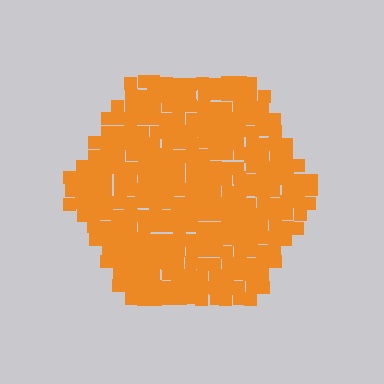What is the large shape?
The large shape is a hexagon.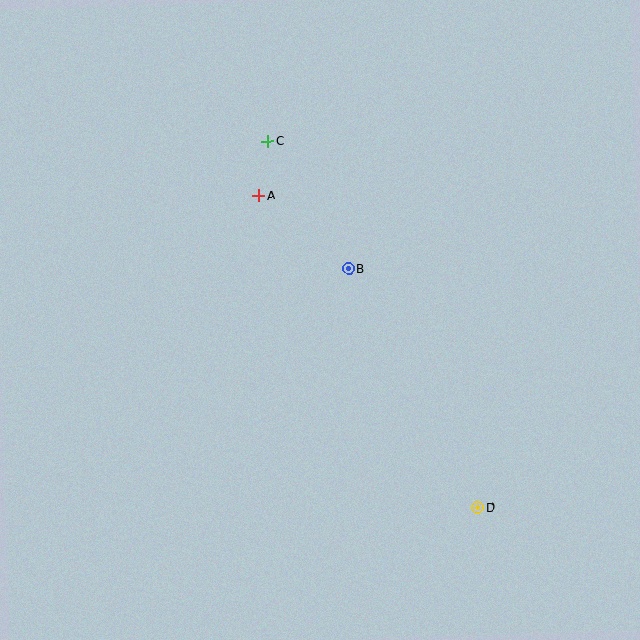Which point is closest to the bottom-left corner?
Point D is closest to the bottom-left corner.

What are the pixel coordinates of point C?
Point C is at (268, 141).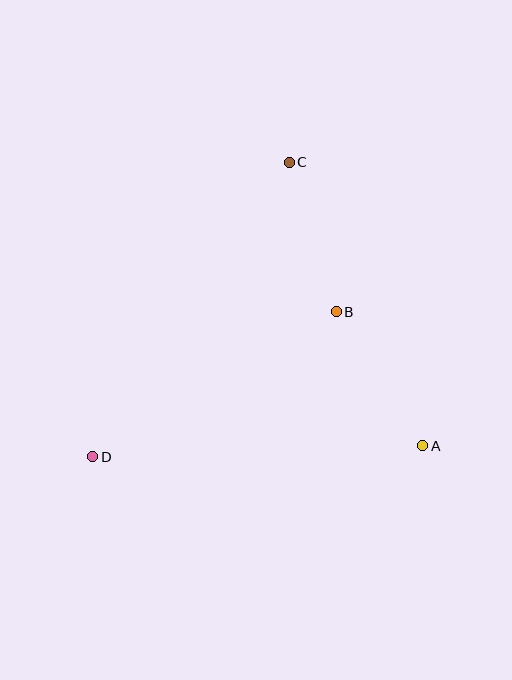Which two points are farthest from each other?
Points C and D are farthest from each other.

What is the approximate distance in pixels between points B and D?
The distance between B and D is approximately 284 pixels.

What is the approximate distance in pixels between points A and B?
The distance between A and B is approximately 159 pixels.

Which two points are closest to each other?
Points B and C are closest to each other.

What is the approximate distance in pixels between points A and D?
The distance between A and D is approximately 330 pixels.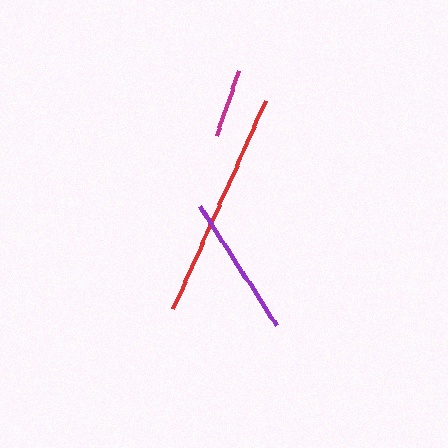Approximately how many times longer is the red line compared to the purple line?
The red line is approximately 1.6 times the length of the purple line.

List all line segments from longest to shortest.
From longest to shortest: red, purple, magenta.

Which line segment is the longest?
The red line is the longest at approximately 228 pixels.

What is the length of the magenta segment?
The magenta segment is approximately 69 pixels long.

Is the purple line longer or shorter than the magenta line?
The purple line is longer than the magenta line.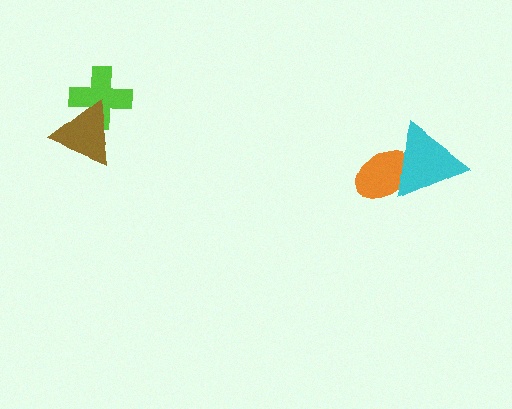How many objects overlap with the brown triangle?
1 object overlaps with the brown triangle.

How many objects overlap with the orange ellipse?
1 object overlaps with the orange ellipse.